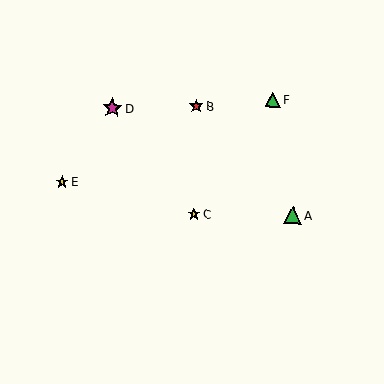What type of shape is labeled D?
Shape D is a magenta star.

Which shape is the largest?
The magenta star (labeled D) is the largest.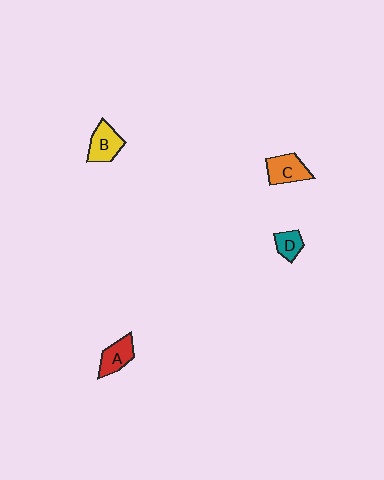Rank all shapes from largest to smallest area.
From largest to smallest: C (orange), B (yellow), A (red), D (teal).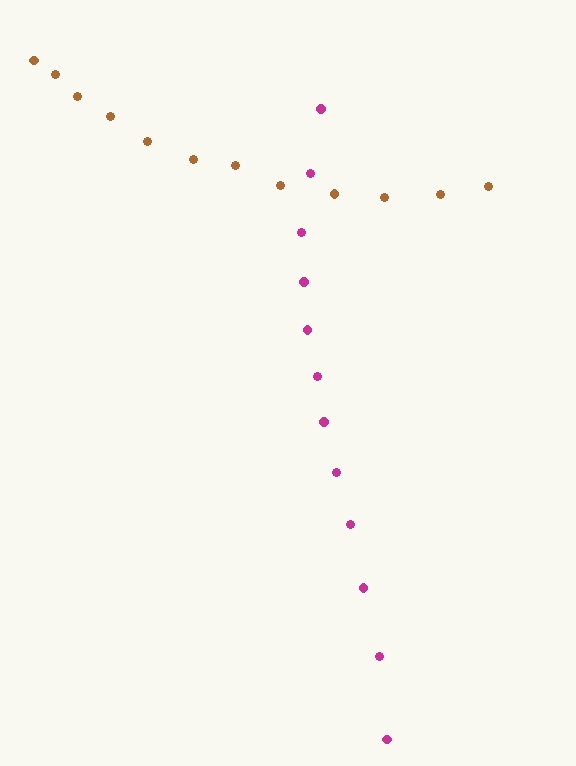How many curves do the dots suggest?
There are 2 distinct paths.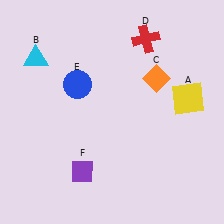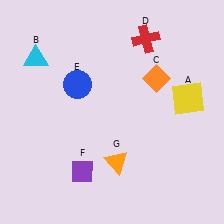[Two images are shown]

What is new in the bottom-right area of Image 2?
An orange triangle (G) was added in the bottom-right area of Image 2.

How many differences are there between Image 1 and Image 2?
There is 1 difference between the two images.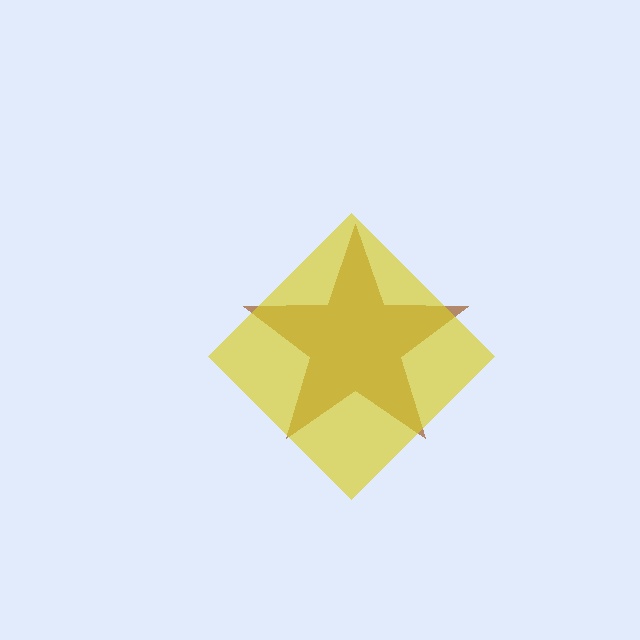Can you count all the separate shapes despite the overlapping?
Yes, there are 2 separate shapes.